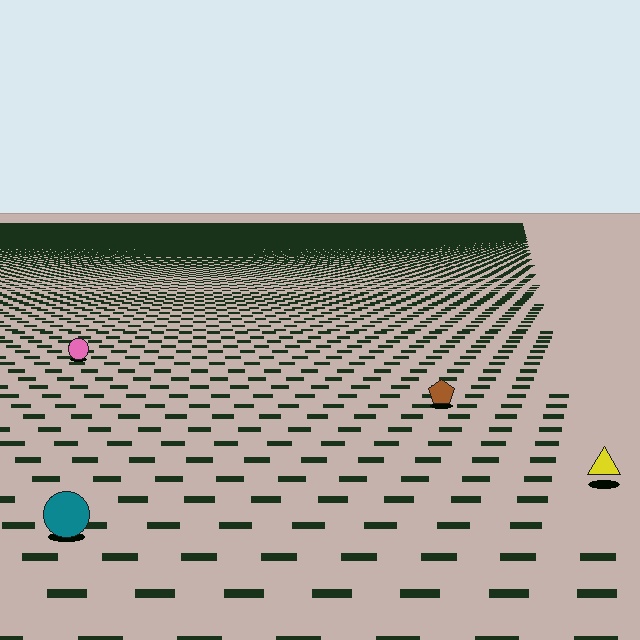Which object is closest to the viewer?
The teal circle is closest. The texture marks near it are larger and more spread out.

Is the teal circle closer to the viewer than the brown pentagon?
Yes. The teal circle is closer — you can tell from the texture gradient: the ground texture is coarser near it.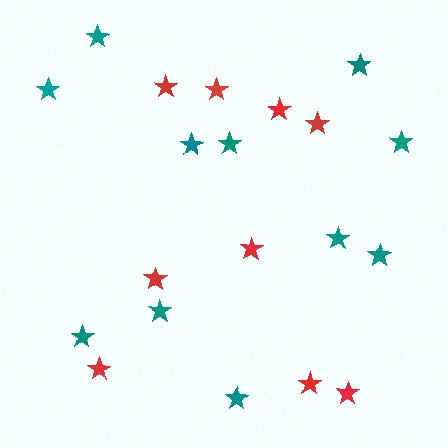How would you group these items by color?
There are 2 groups: one group of teal stars (11) and one group of red stars (9).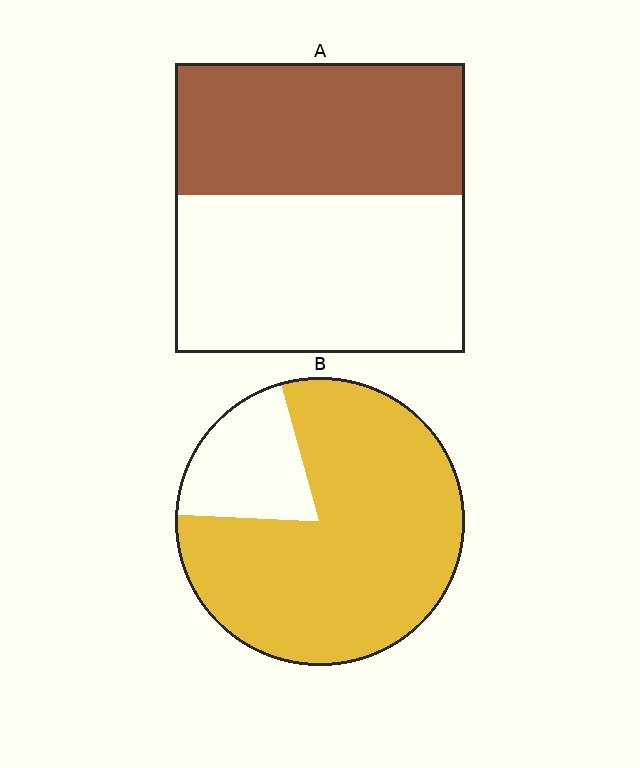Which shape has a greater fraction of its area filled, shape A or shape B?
Shape B.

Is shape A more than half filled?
No.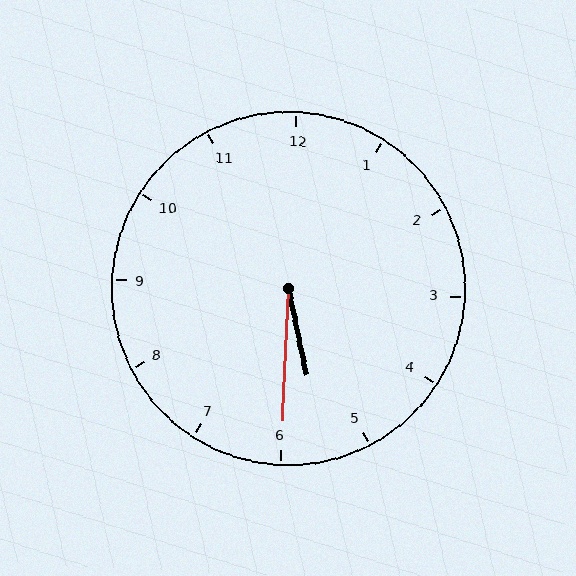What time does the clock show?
5:30.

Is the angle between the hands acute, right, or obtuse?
It is acute.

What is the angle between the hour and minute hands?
Approximately 15 degrees.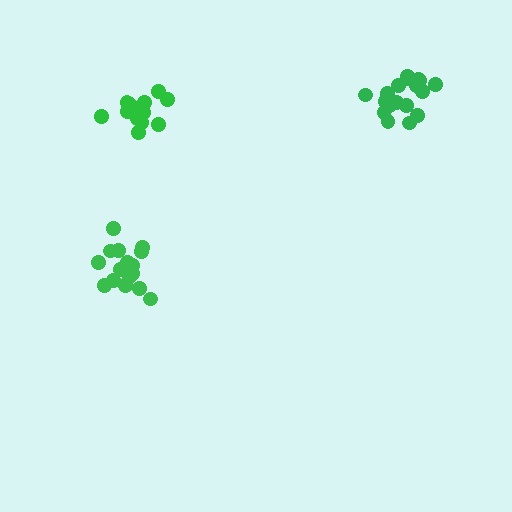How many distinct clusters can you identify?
There are 3 distinct clusters.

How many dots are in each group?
Group 1: 19 dots, Group 2: 13 dots, Group 3: 18 dots (50 total).